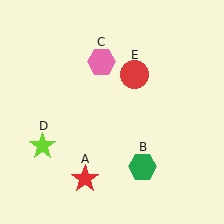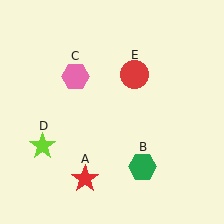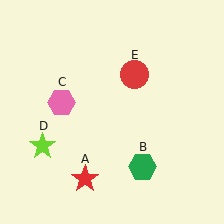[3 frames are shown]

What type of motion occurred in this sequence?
The pink hexagon (object C) rotated counterclockwise around the center of the scene.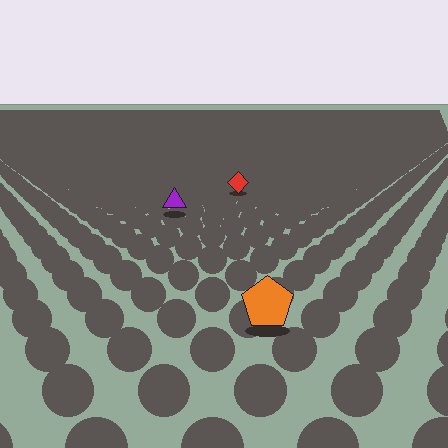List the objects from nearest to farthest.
From nearest to farthest: the orange pentagon, the purple triangle, the red diamond.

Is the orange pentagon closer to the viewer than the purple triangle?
Yes. The orange pentagon is closer — you can tell from the texture gradient: the ground texture is coarser near it.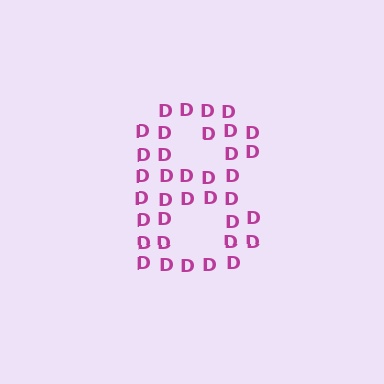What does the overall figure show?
The overall figure shows the digit 8.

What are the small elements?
The small elements are letter D's.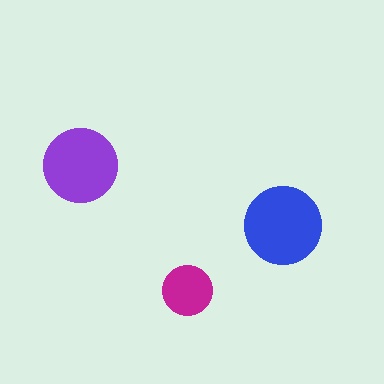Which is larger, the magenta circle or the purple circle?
The purple one.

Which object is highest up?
The purple circle is topmost.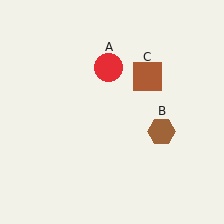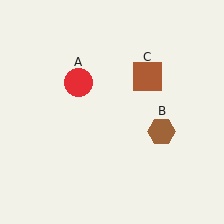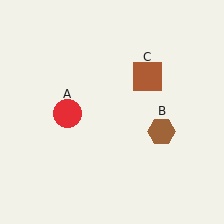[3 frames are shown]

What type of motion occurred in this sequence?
The red circle (object A) rotated counterclockwise around the center of the scene.